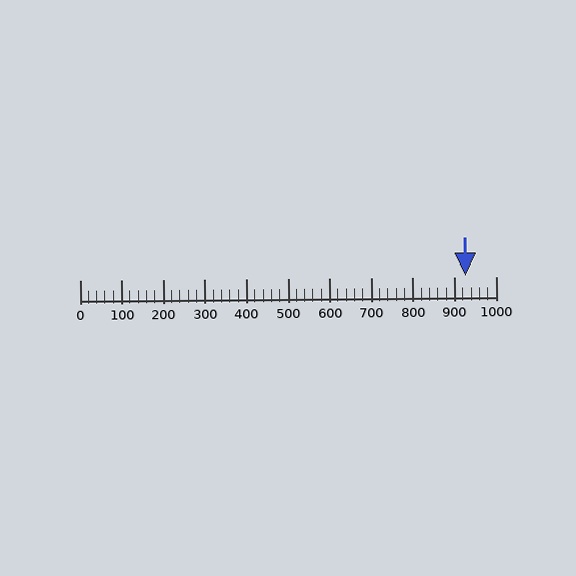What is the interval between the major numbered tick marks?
The major tick marks are spaced 100 units apart.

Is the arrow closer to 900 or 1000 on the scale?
The arrow is closer to 900.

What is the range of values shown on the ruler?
The ruler shows values from 0 to 1000.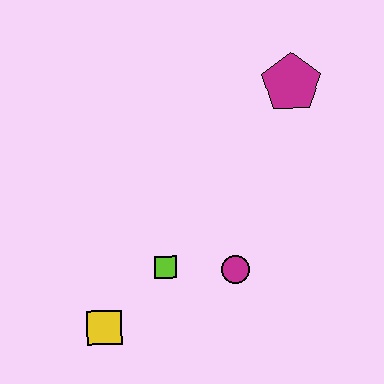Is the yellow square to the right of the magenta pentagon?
No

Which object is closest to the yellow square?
The lime square is closest to the yellow square.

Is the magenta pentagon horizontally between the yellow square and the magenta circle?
No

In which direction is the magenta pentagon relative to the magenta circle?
The magenta pentagon is above the magenta circle.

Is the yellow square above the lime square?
No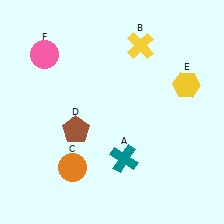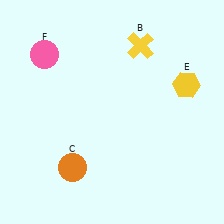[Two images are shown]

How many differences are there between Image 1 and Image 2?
There are 2 differences between the two images.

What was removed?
The teal cross (A), the brown pentagon (D) were removed in Image 2.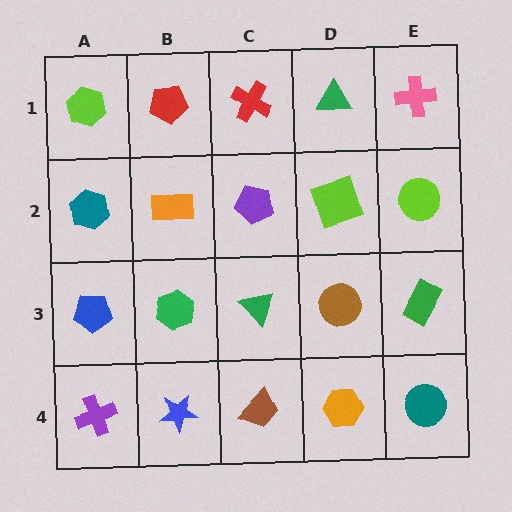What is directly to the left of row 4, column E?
An orange hexagon.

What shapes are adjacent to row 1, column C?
A purple pentagon (row 2, column C), a red pentagon (row 1, column B), a green triangle (row 1, column D).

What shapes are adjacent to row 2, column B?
A red pentagon (row 1, column B), a green hexagon (row 3, column B), a teal hexagon (row 2, column A), a purple pentagon (row 2, column C).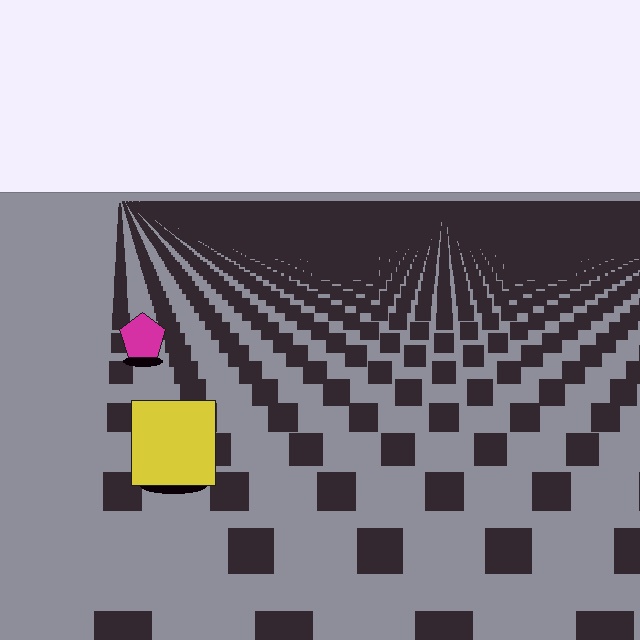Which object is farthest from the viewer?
The magenta pentagon is farthest from the viewer. It appears smaller and the ground texture around it is denser.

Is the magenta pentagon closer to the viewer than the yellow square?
No. The yellow square is closer — you can tell from the texture gradient: the ground texture is coarser near it.